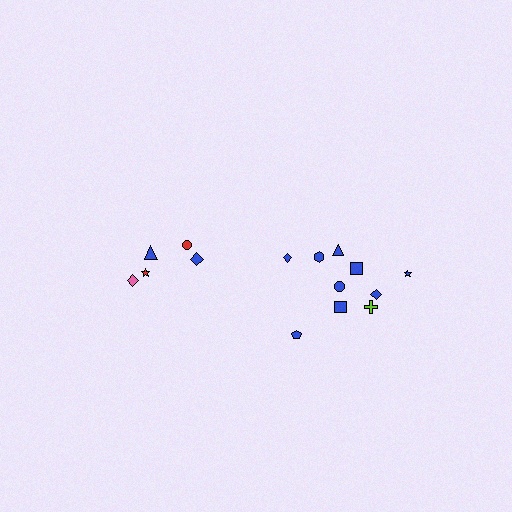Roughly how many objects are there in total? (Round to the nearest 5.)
Roughly 15 objects in total.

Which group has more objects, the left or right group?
The right group.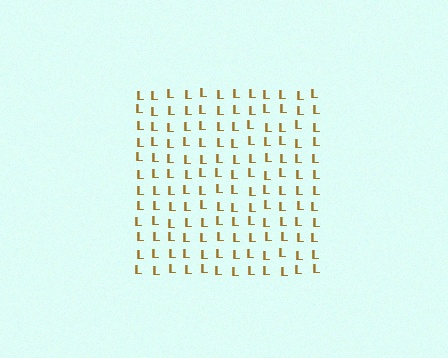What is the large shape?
The large shape is a square.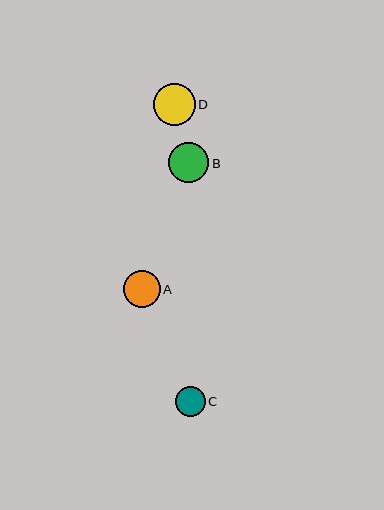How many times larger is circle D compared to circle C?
Circle D is approximately 1.4 times the size of circle C.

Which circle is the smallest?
Circle C is the smallest with a size of approximately 30 pixels.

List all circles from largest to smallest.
From largest to smallest: D, B, A, C.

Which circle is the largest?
Circle D is the largest with a size of approximately 42 pixels.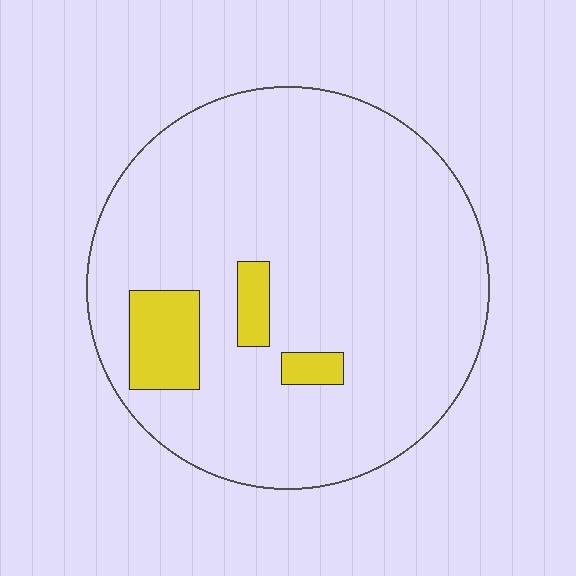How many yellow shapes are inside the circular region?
3.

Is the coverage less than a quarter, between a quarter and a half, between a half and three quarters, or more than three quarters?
Less than a quarter.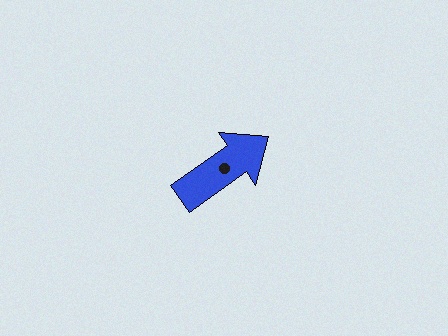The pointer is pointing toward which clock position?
Roughly 2 o'clock.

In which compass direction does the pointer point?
Northeast.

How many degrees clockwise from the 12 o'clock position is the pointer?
Approximately 55 degrees.